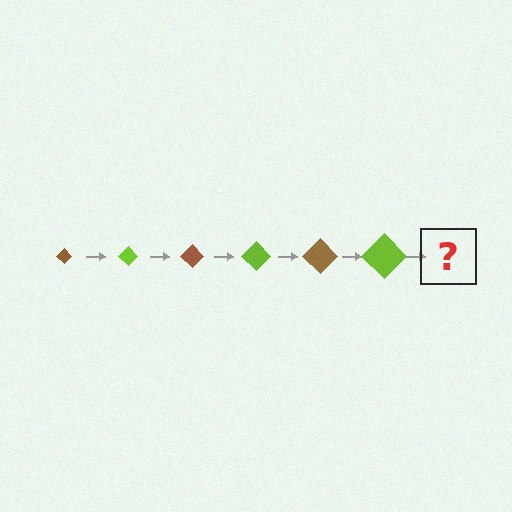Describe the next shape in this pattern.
It should be a brown diamond, larger than the previous one.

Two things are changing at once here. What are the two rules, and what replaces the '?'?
The two rules are that the diamond grows larger each step and the color cycles through brown and lime. The '?' should be a brown diamond, larger than the previous one.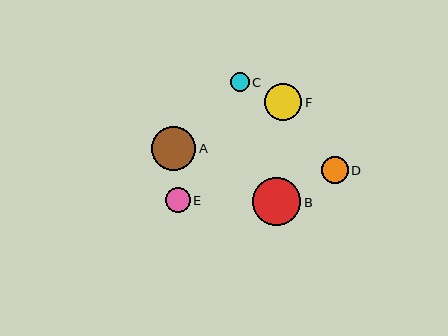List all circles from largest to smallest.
From largest to smallest: B, A, F, D, E, C.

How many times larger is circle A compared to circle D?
Circle A is approximately 1.6 times the size of circle D.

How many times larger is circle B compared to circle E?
Circle B is approximately 1.9 times the size of circle E.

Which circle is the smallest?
Circle C is the smallest with a size of approximately 19 pixels.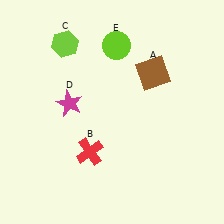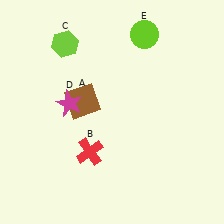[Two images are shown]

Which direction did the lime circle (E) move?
The lime circle (E) moved right.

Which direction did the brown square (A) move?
The brown square (A) moved left.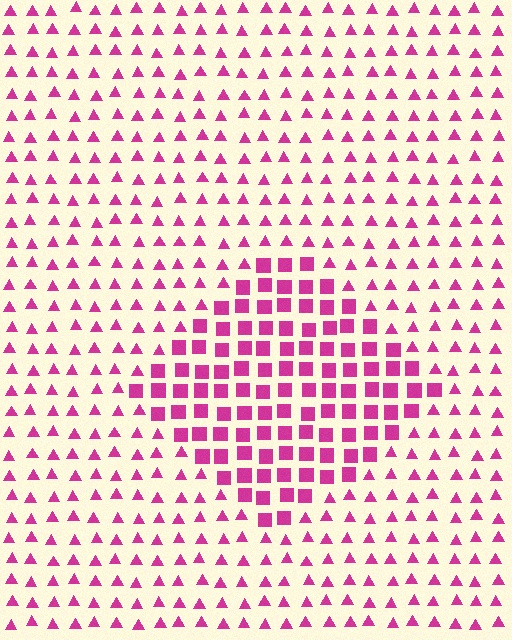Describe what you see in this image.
The image is filled with small magenta elements arranged in a uniform grid. A diamond-shaped region contains squares, while the surrounding area contains triangles. The boundary is defined purely by the change in element shape.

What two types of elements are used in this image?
The image uses squares inside the diamond region and triangles outside it.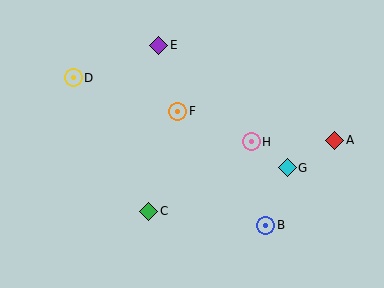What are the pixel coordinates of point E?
Point E is at (159, 45).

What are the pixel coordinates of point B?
Point B is at (266, 225).